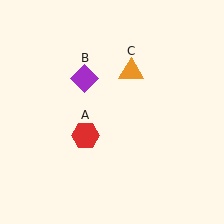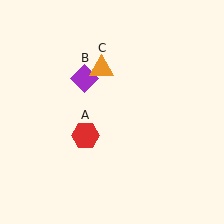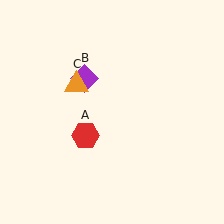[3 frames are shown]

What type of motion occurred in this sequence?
The orange triangle (object C) rotated counterclockwise around the center of the scene.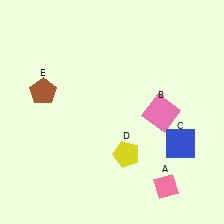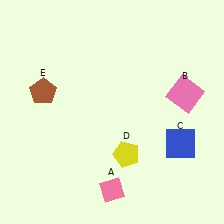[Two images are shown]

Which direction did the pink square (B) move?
The pink square (B) moved right.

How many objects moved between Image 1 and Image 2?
2 objects moved between the two images.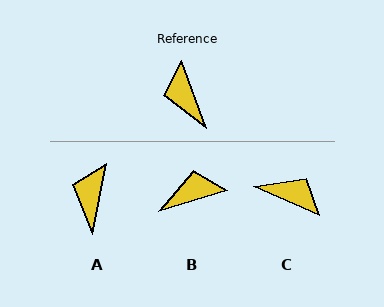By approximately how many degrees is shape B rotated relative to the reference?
Approximately 93 degrees clockwise.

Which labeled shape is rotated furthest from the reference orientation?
C, about 134 degrees away.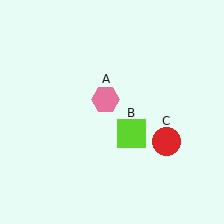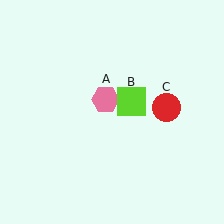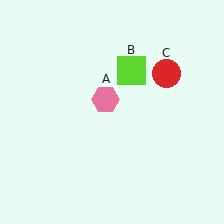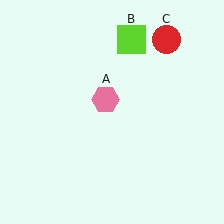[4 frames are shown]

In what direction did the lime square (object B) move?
The lime square (object B) moved up.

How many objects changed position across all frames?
2 objects changed position: lime square (object B), red circle (object C).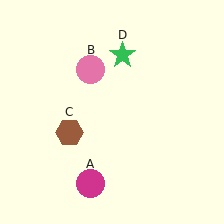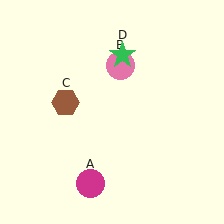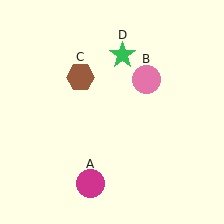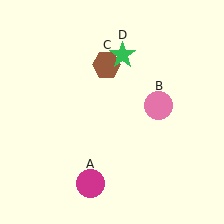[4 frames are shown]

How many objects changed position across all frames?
2 objects changed position: pink circle (object B), brown hexagon (object C).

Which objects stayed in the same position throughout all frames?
Magenta circle (object A) and green star (object D) remained stationary.